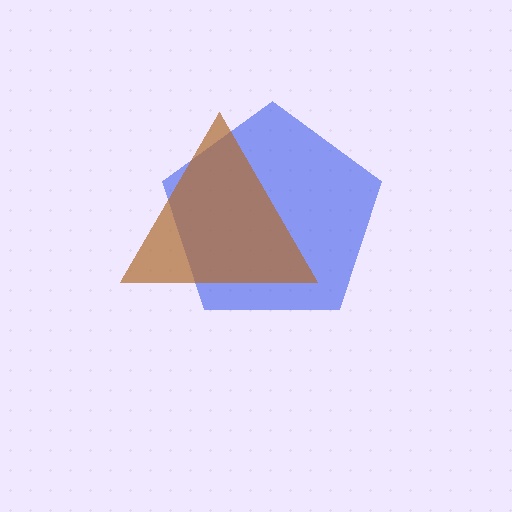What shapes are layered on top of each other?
The layered shapes are: a blue pentagon, a brown triangle.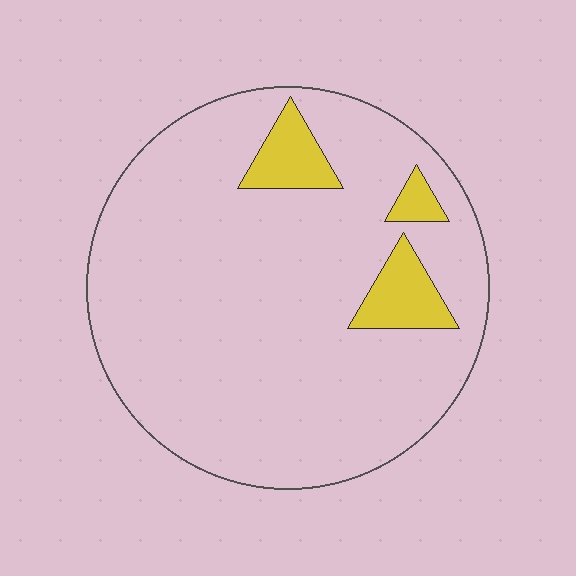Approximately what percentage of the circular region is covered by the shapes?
Approximately 10%.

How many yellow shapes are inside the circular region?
3.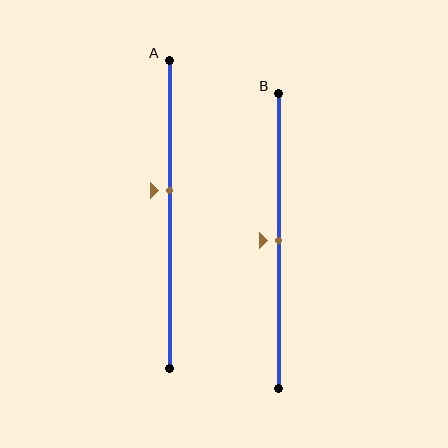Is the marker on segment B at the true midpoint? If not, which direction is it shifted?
Yes, the marker on segment B is at the true midpoint.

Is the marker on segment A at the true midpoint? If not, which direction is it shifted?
No, the marker on segment A is shifted upward by about 8% of the segment length.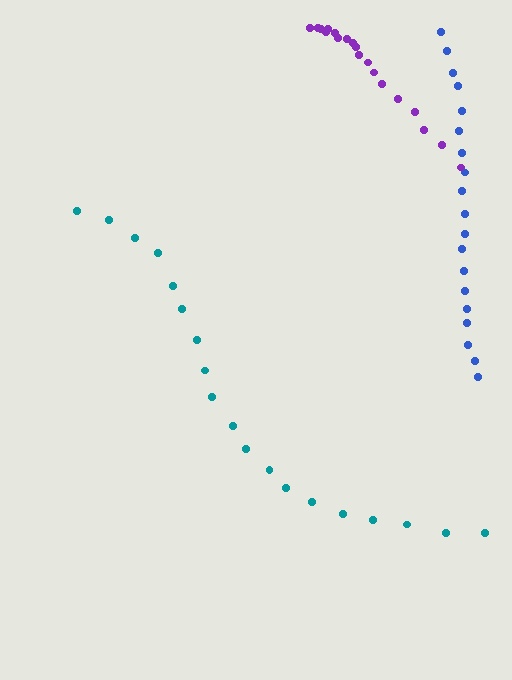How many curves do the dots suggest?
There are 3 distinct paths.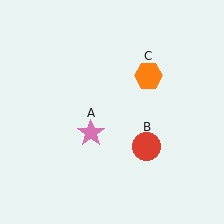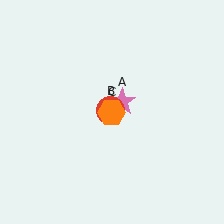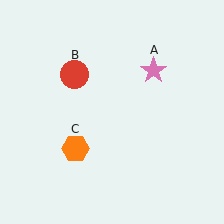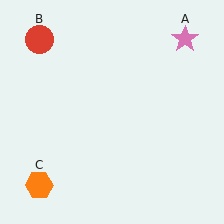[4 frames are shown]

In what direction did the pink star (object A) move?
The pink star (object A) moved up and to the right.